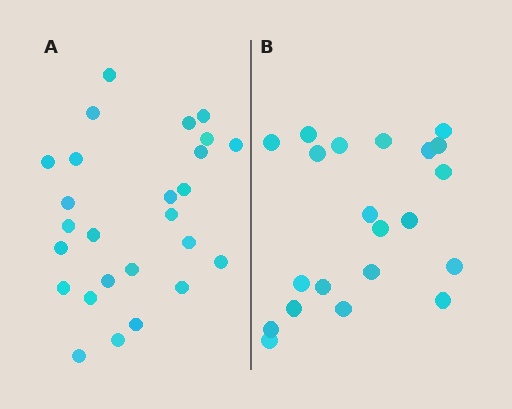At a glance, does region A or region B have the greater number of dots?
Region A (the left region) has more dots.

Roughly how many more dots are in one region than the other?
Region A has about 5 more dots than region B.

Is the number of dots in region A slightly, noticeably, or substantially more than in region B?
Region A has only slightly more — the two regions are fairly close. The ratio is roughly 1.2 to 1.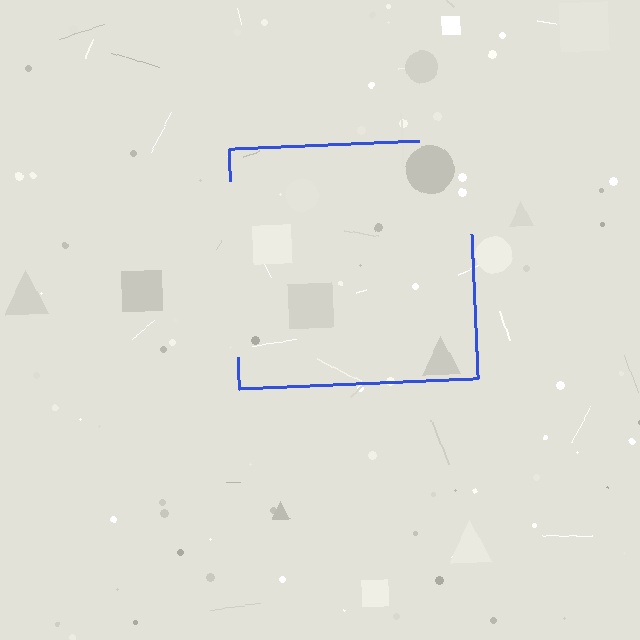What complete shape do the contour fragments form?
The contour fragments form a square.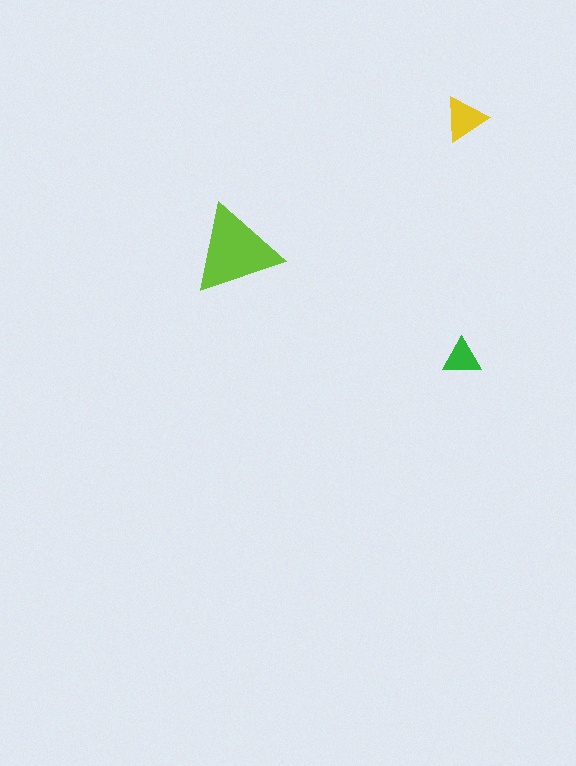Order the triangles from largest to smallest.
the lime one, the yellow one, the green one.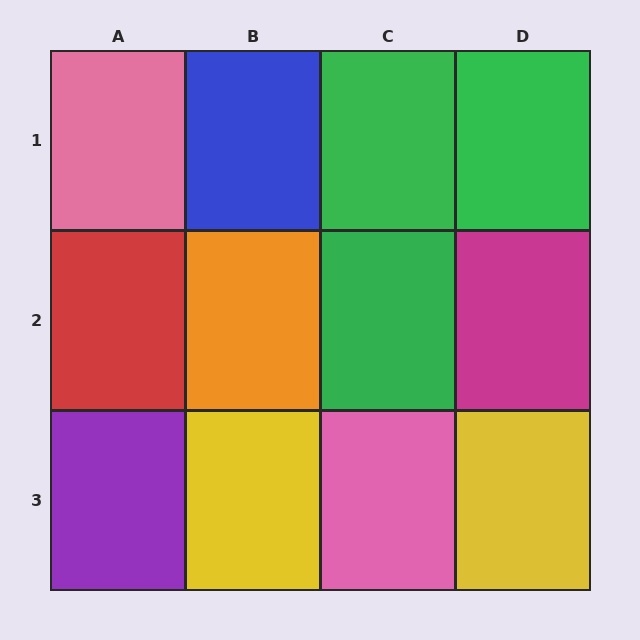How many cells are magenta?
1 cell is magenta.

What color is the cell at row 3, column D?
Yellow.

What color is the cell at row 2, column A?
Red.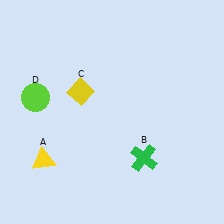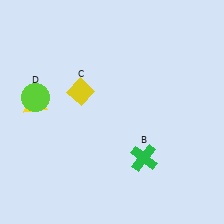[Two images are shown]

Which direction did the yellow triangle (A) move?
The yellow triangle (A) moved up.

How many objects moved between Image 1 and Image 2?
1 object moved between the two images.